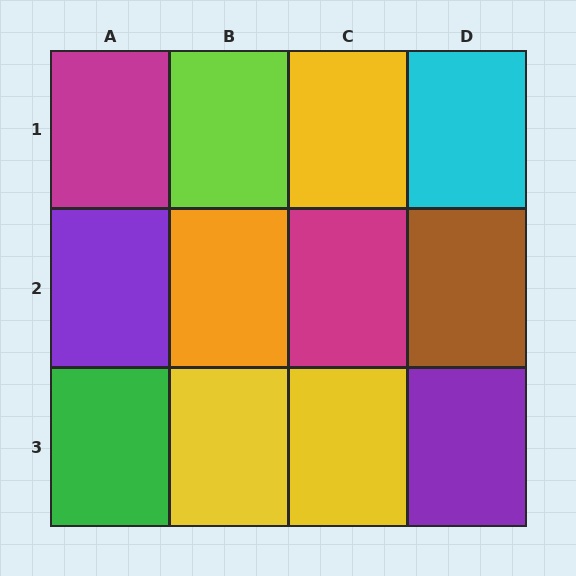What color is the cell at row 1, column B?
Lime.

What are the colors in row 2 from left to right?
Purple, orange, magenta, brown.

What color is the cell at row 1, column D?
Cyan.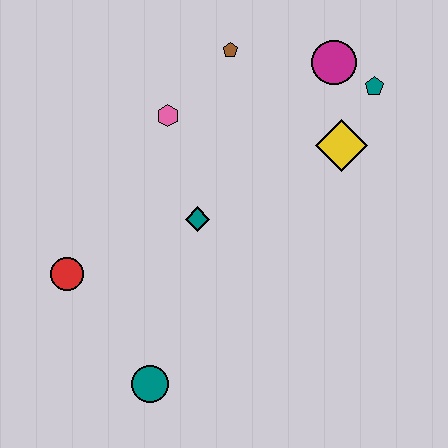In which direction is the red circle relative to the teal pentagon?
The red circle is to the left of the teal pentagon.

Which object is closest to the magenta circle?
The teal pentagon is closest to the magenta circle.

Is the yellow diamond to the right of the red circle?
Yes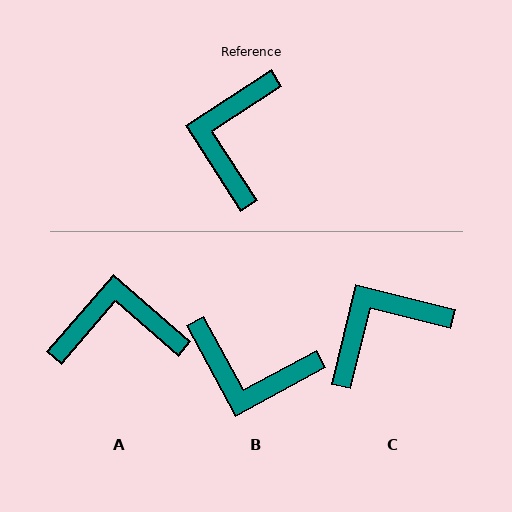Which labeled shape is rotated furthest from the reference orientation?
B, about 85 degrees away.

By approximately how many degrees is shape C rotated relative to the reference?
Approximately 47 degrees clockwise.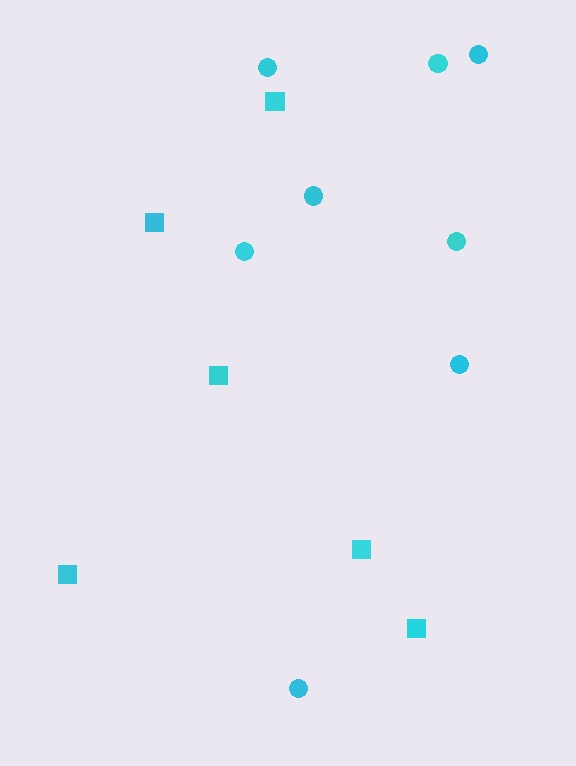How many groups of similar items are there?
There are 2 groups: one group of circles (8) and one group of squares (6).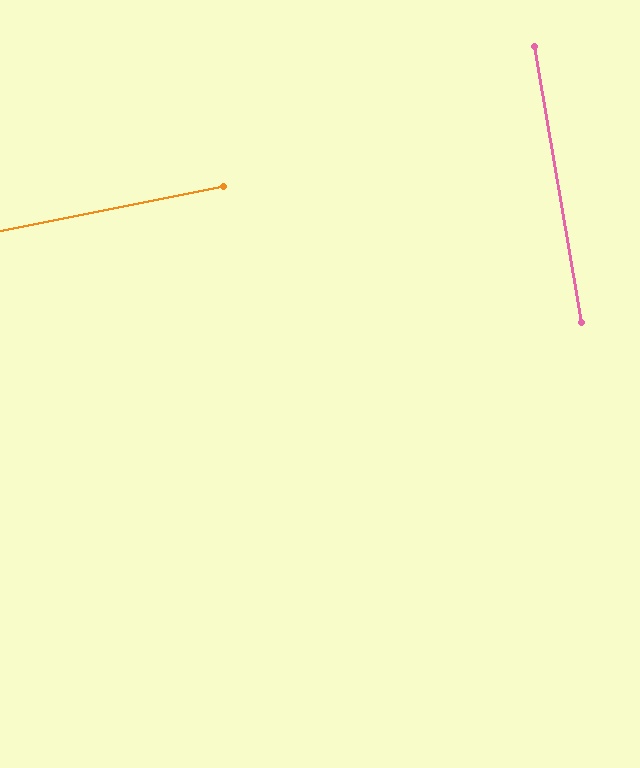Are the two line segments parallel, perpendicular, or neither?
Perpendicular — they meet at approximately 88°.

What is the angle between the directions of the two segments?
Approximately 88 degrees.